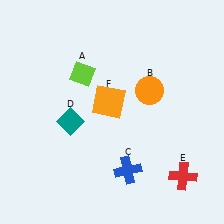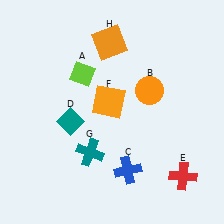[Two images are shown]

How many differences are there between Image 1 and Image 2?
There are 2 differences between the two images.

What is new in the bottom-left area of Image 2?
A teal cross (G) was added in the bottom-left area of Image 2.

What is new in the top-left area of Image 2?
An orange square (H) was added in the top-left area of Image 2.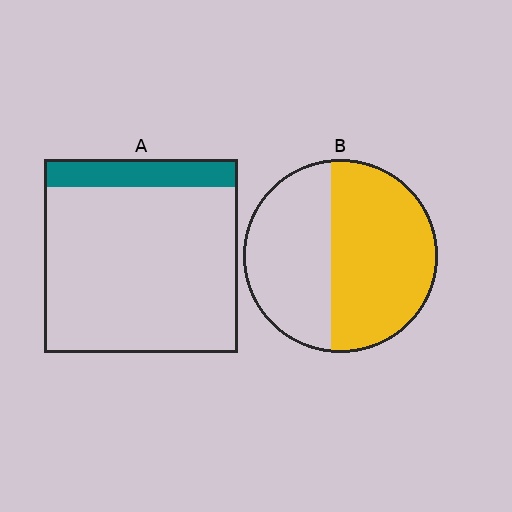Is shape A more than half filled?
No.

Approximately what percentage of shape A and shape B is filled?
A is approximately 15% and B is approximately 55%.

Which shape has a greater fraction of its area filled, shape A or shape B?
Shape B.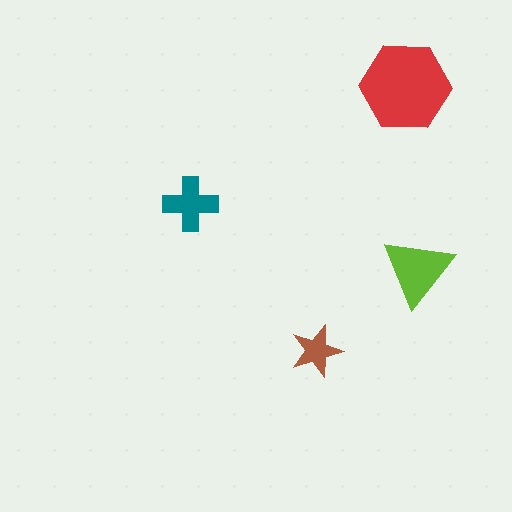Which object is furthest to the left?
The teal cross is leftmost.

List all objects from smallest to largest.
The brown star, the teal cross, the lime triangle, the red hexagon.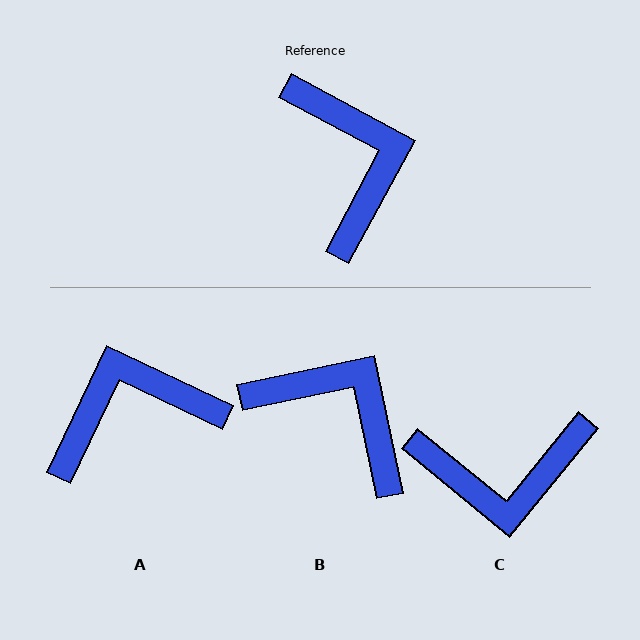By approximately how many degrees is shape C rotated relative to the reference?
Approximately 101 degrees clockwise.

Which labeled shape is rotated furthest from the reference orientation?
C, about 101 degrees away.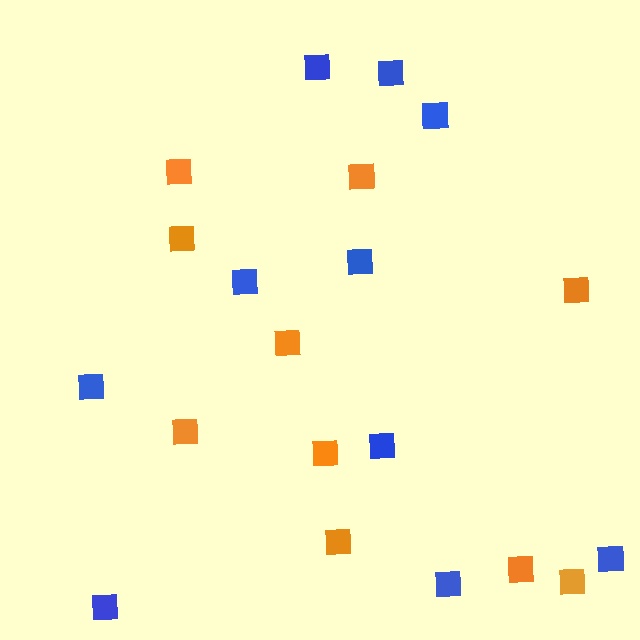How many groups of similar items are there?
There are 2 groups: one group of orange squares (10) and one group of blue squares (10).